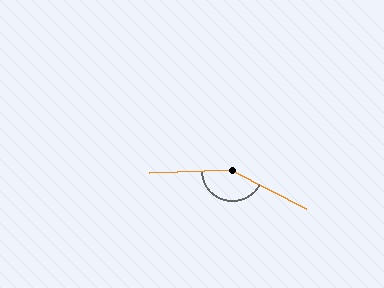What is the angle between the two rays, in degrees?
Approximately 151 degrees.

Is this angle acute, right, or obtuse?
It is obtuse.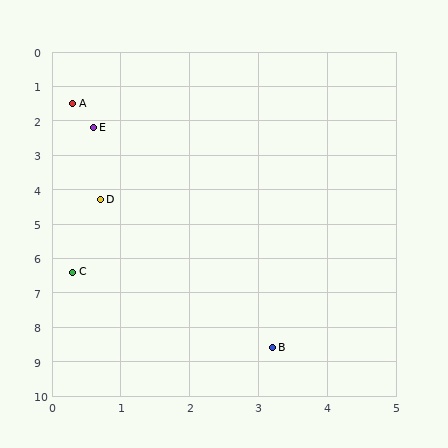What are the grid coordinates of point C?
Point C is at approximately (0.3, 6.4).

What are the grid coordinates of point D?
Point D is at approximately (0.7, 4.3).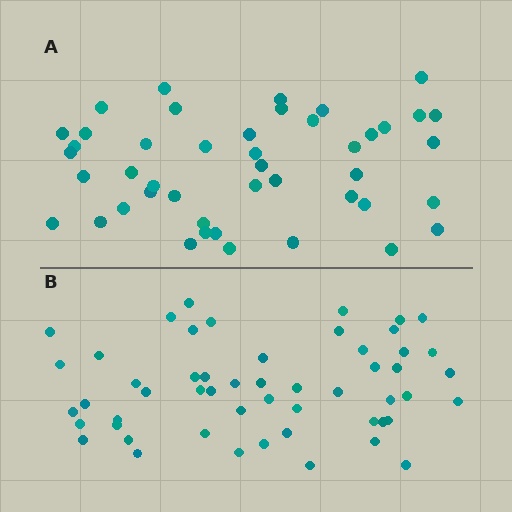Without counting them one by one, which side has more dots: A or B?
Region B (the bottom region) has more dots.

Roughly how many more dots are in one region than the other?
Region B has roughly 8 or so more dots than region A.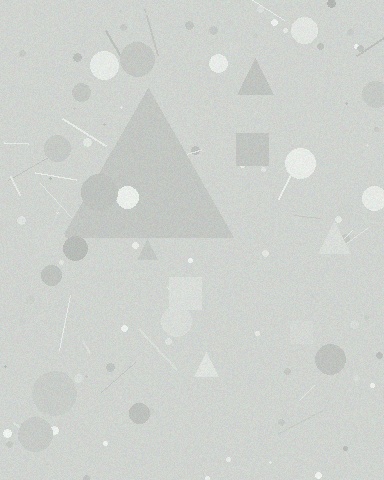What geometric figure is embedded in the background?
A triangle is embedded in the background.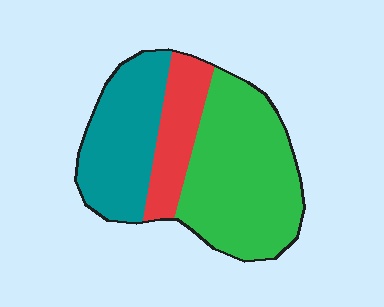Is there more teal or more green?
Green.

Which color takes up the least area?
Red, at roughly 20%.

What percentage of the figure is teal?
Teal covers around 30% of the figure.